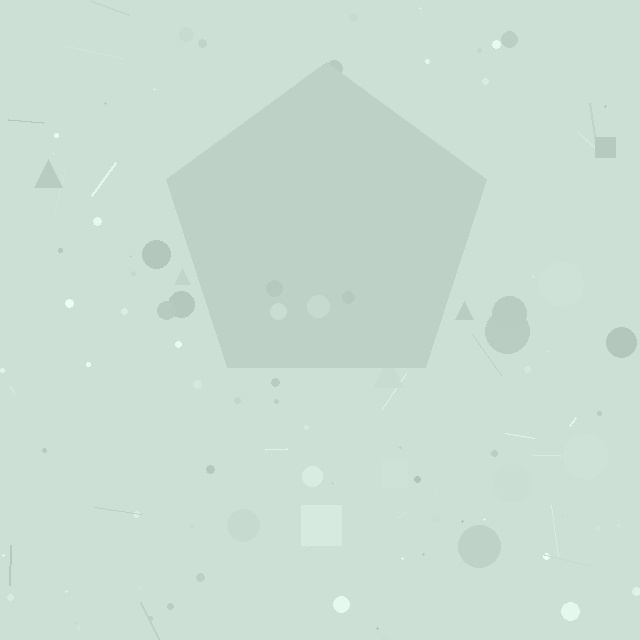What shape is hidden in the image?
A pentagon is hidden in the image.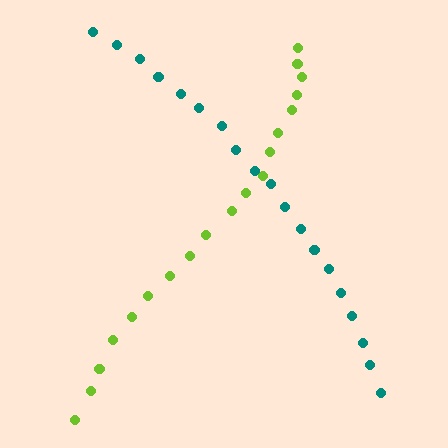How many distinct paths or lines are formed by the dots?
There are 2 distinct paths.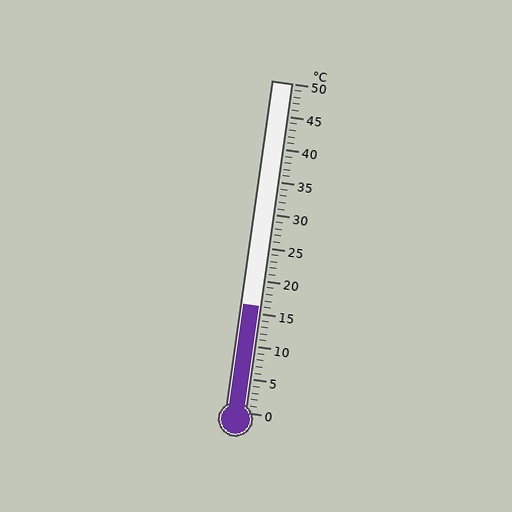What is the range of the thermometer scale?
The thermometer scale ranges from 0°C to 50°C.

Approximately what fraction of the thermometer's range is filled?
The thermometer is filled to approximately 30% of its range.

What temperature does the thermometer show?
The thermometer shows approximately 16°C.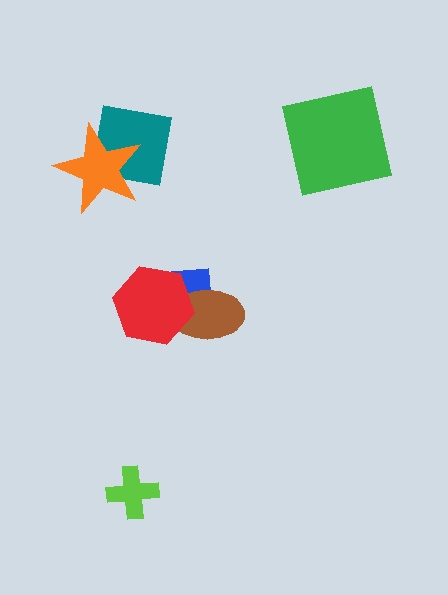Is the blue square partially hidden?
Yes, it is partially covered by another shape.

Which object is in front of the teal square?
The orange star is in front of the teal square.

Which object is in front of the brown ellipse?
The red hexagon is in front of the brown ellipse.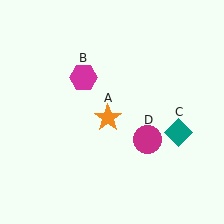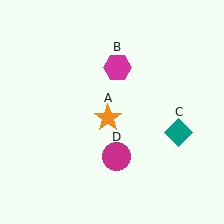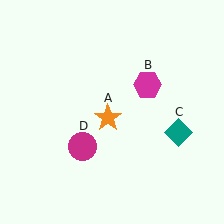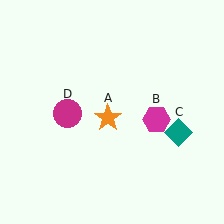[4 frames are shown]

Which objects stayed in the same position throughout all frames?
Orange star (object A) and teal diamond (object C) remained stationary.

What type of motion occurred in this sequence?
The magenta hexagon (object B), magenta circle (object D) rotated clockwise around the center of the scene.